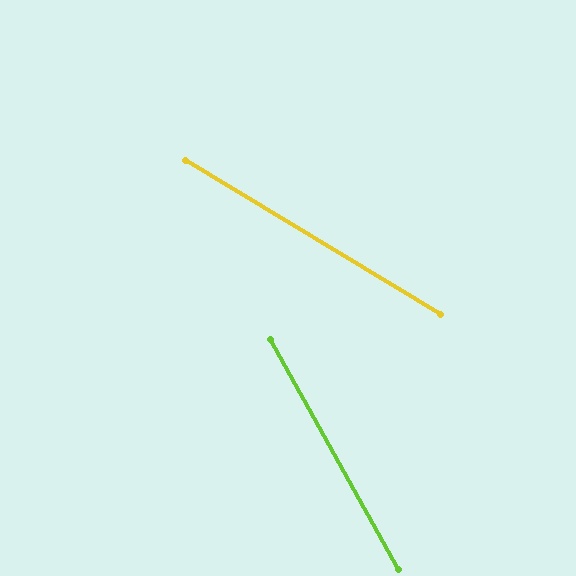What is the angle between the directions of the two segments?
Approximately 30 degrees.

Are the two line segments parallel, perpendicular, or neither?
Neither parallel nor perpendicular — they differ by about 30°.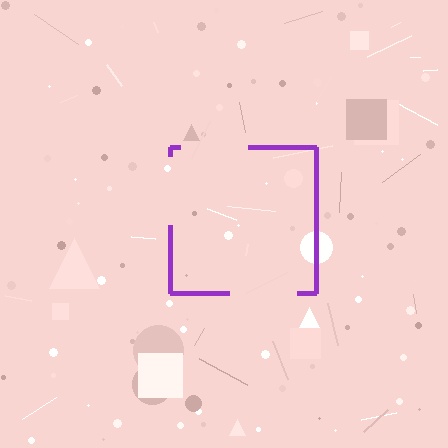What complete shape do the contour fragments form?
The contour fragments form a square.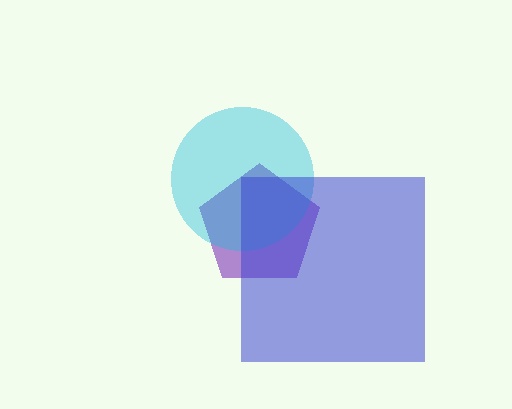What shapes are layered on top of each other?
The layered shapes are: a purple pentagon, a cyan circle, a blue square.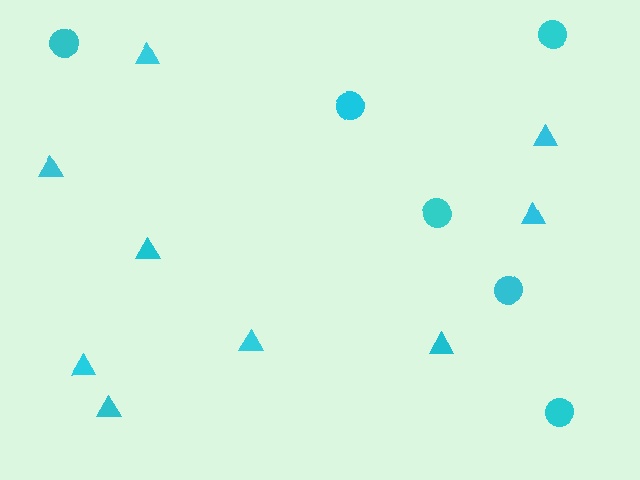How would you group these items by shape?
There are 2 groups: one group of circles (6) and one group of triangles (9).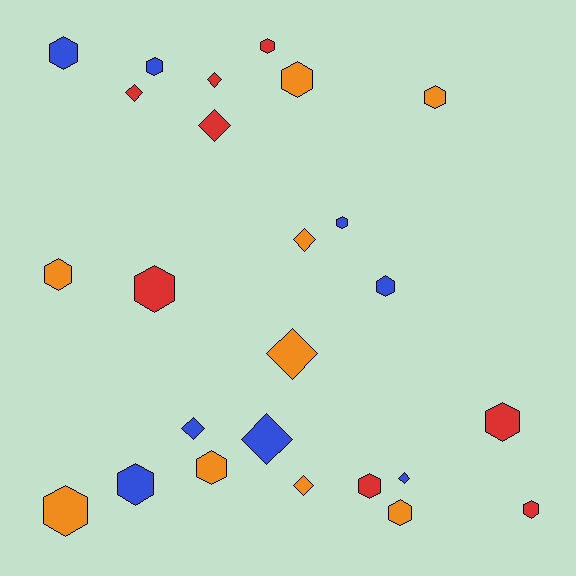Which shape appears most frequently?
Hexagon, with 16 objects.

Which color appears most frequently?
Orange, with 9 objects.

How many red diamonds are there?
There are 3 red diamonds.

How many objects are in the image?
There are 25 objects.